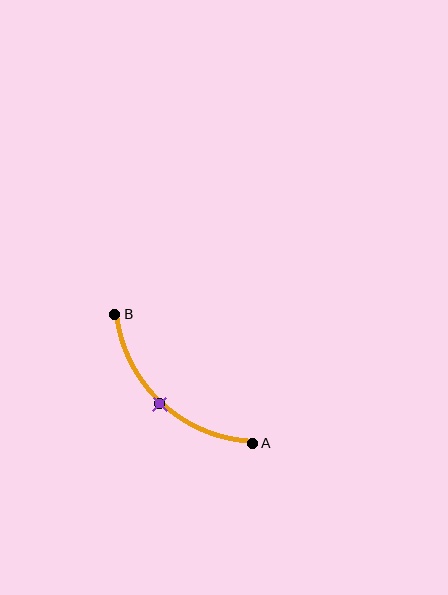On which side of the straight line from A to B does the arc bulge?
The arc bulges below and to the left of the straight line connecting A and B.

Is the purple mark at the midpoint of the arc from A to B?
Yes. The purple mark lies on the arc at equal arc-length from both A and B — it is the arc midpoint.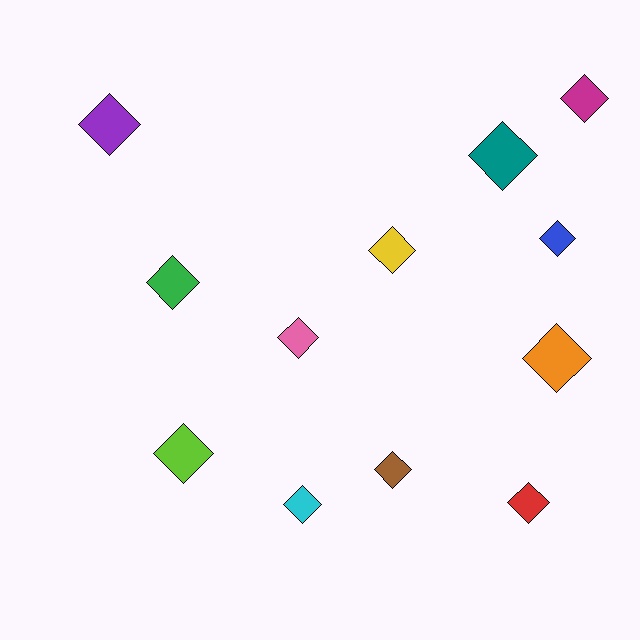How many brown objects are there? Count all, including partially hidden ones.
There is 1 brown object.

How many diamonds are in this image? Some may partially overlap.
There are 12 diamonds.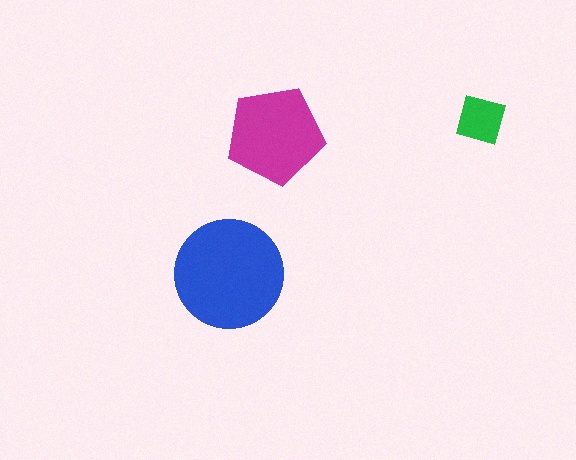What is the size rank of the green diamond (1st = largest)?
3rd.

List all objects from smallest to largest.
The green diamond, the magenta pentagon, the blue circle.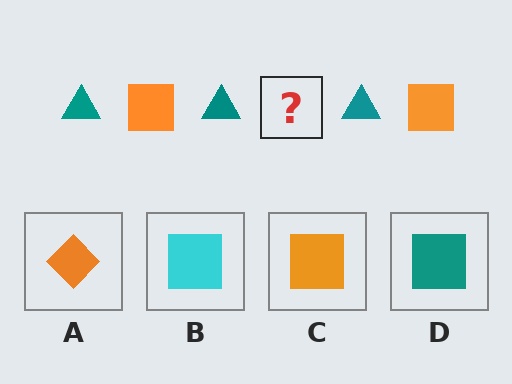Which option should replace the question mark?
Option C.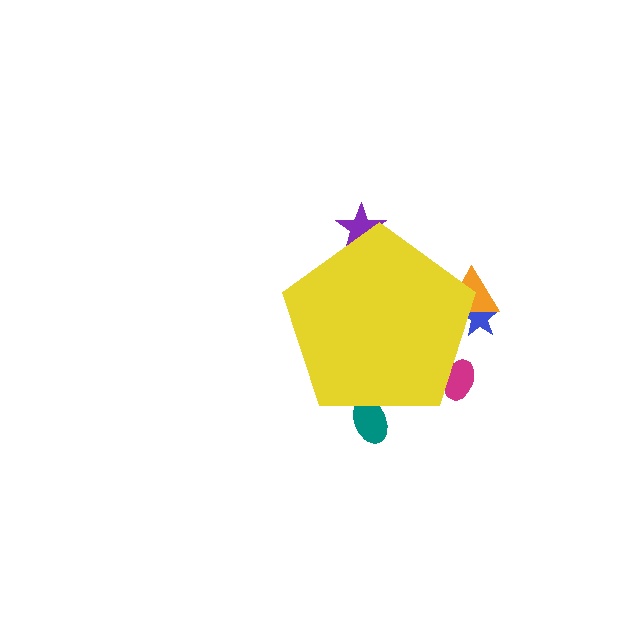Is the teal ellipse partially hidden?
Yes, the teal ellipse is partially hidden behind the yellow pentagon.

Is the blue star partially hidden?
Yes, the blue star is partially hidden behind the yellow pentagon.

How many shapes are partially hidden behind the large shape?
5 shapes are partially hidden.